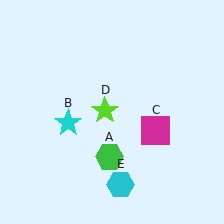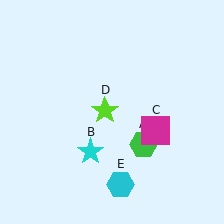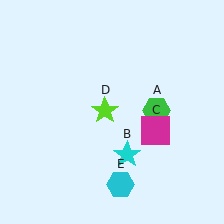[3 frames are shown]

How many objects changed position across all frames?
2 objects changed position: green hexagon (object A), cyan star (object B).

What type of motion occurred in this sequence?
The green hexagon (object A), cyan star (object B) rotated counterclockwise around the center of the scene.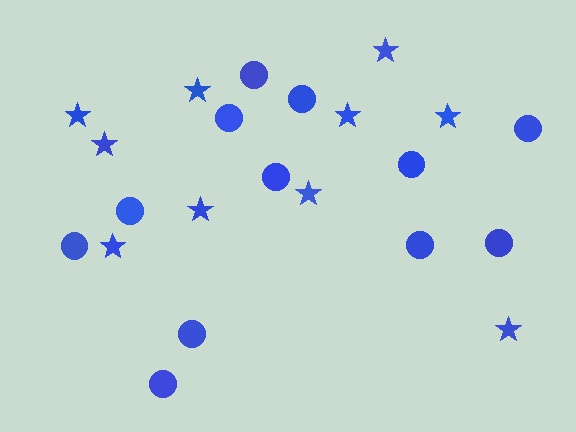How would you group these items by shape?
There are 2 groups: one group of circles (12) and one group of stars (10).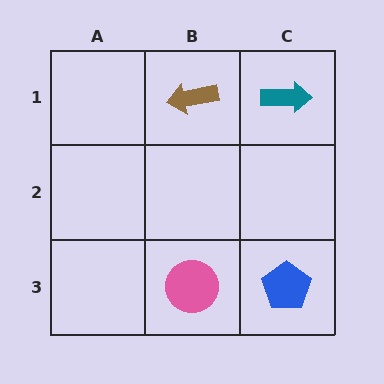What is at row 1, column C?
A teal arrow.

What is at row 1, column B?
A brown arrow.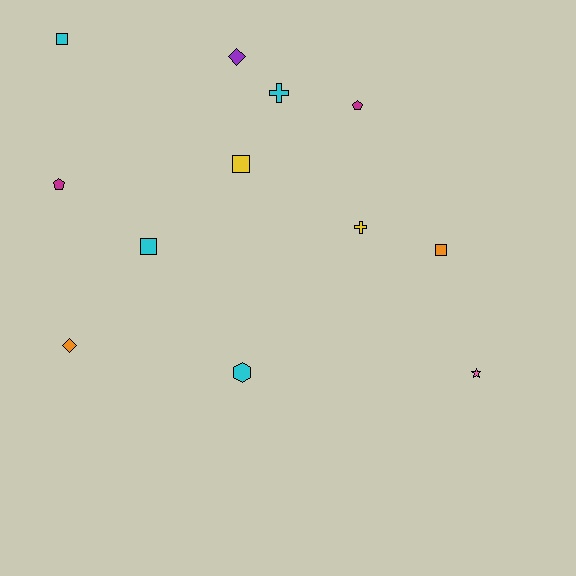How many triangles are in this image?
There are no triangles.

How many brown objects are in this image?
There are no brown objects.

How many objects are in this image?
There are 12 objects.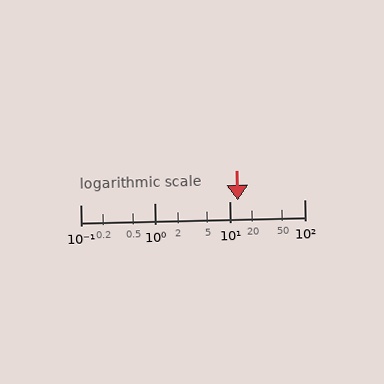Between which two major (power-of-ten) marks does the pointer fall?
The pointer is between 10 and 100.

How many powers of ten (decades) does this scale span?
The scale spans 3 decades, from 0.1 to 100.